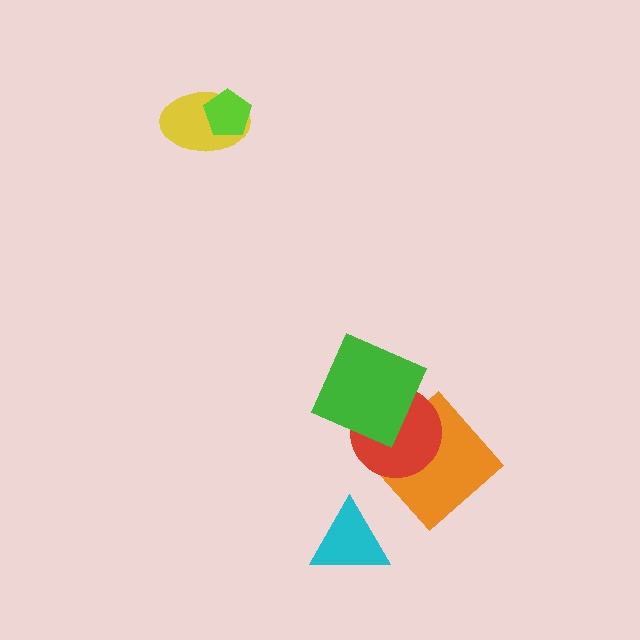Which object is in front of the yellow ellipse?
The lime pentagon is in front of the yellow ellipse.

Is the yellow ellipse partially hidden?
Yes, it is partially covered by another shape.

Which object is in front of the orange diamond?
The red circle is in front of the orange diamond.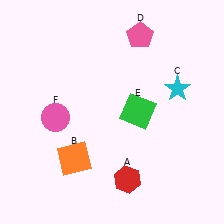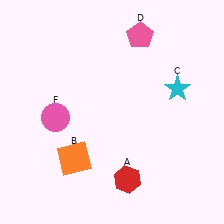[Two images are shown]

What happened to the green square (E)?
The green square (E) was removed in Image 2. It was in the top-right area of Image 1.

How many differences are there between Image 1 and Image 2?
There is 1 difference between the two images.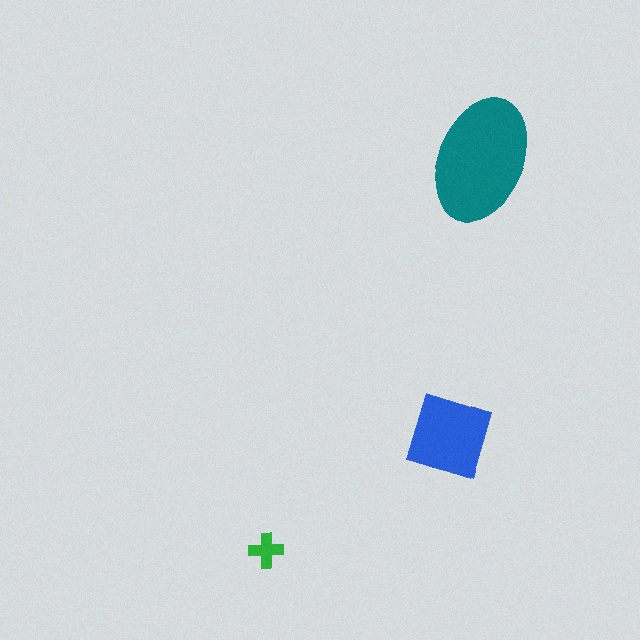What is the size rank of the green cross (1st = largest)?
3rd.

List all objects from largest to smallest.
The teal ellipse, the blue square, the green cross.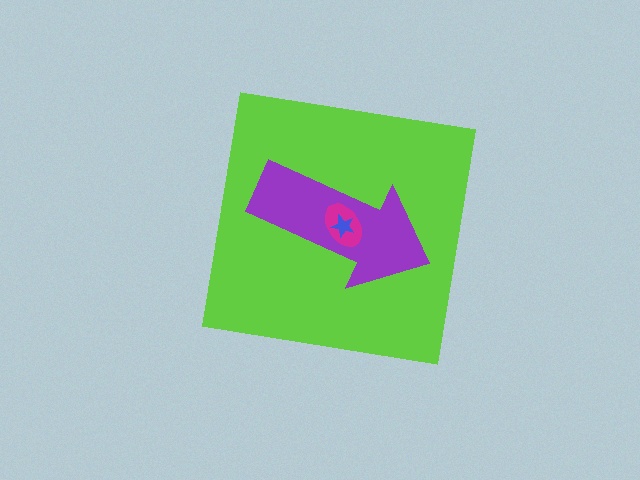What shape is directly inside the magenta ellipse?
The blue star.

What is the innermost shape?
The blue star.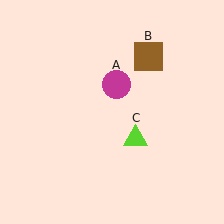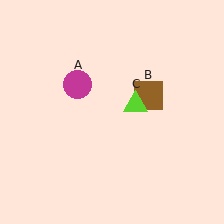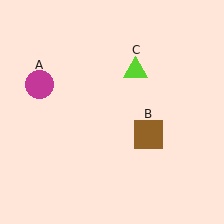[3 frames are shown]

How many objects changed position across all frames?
3 objects changed position: magenta circle (object A), brown square (object B), lime triangle (object C).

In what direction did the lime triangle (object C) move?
The lime triangle (object C) moved up.